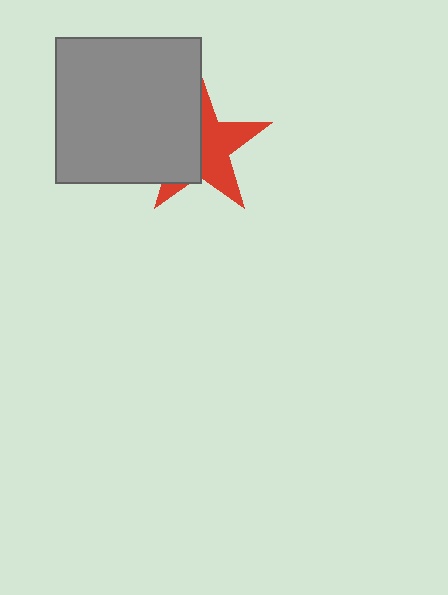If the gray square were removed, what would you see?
You would see the complete red star.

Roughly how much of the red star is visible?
About half of it is visible (roughly 52%).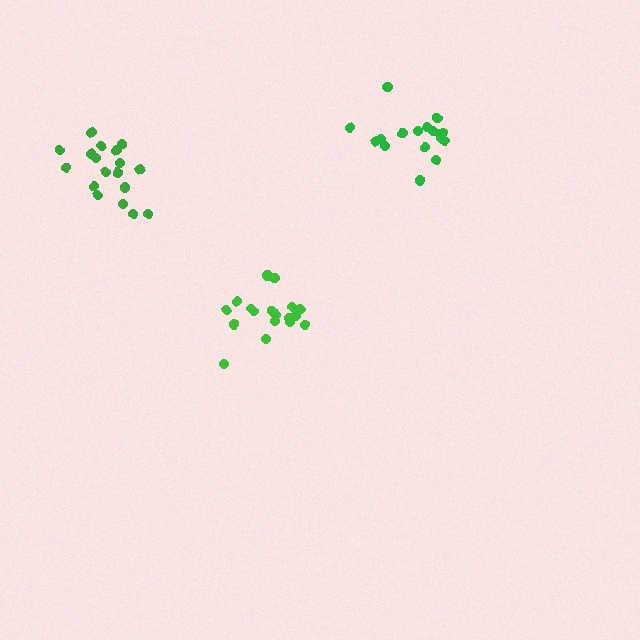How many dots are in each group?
Group 1: 18 dots, Group 2: 17 dots, Group 3: 19 dots (54 total).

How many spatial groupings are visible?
There are 3 spatial groupings.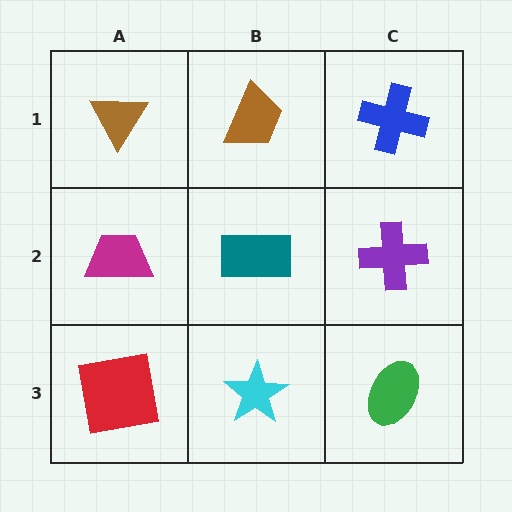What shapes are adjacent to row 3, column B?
A teal rectangle (row 2, column B), a red square (row 3, column A), a green ellipse (row 3, column C).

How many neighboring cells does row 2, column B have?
4.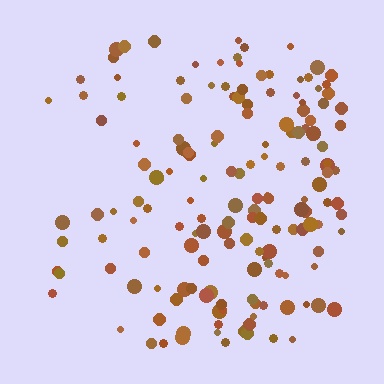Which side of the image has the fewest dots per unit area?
The left.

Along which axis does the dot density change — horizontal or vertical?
Horizontal.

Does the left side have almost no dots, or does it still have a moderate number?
Still a moderate number, just noticeably fewer than the right.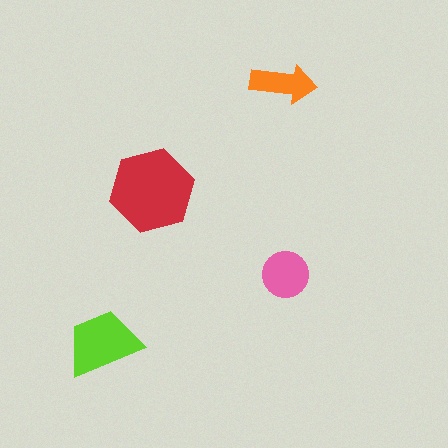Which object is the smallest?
The orange arrow.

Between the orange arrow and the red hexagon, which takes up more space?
The red hexagon.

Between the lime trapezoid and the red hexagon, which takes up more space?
The red hexagon.